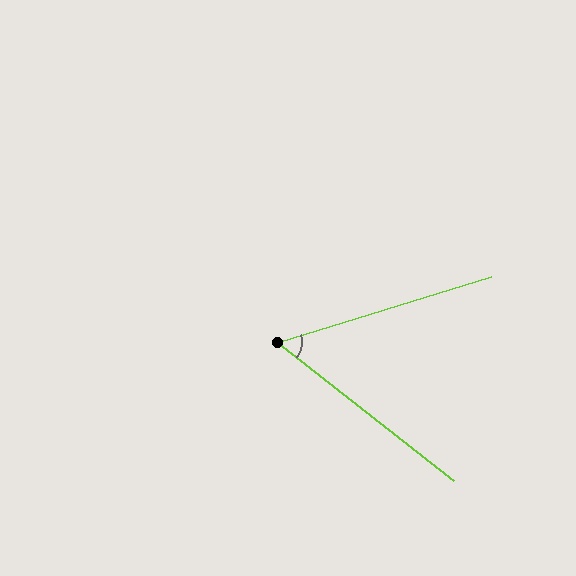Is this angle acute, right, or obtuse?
It is acute.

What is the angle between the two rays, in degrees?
Approximately 55 degrees.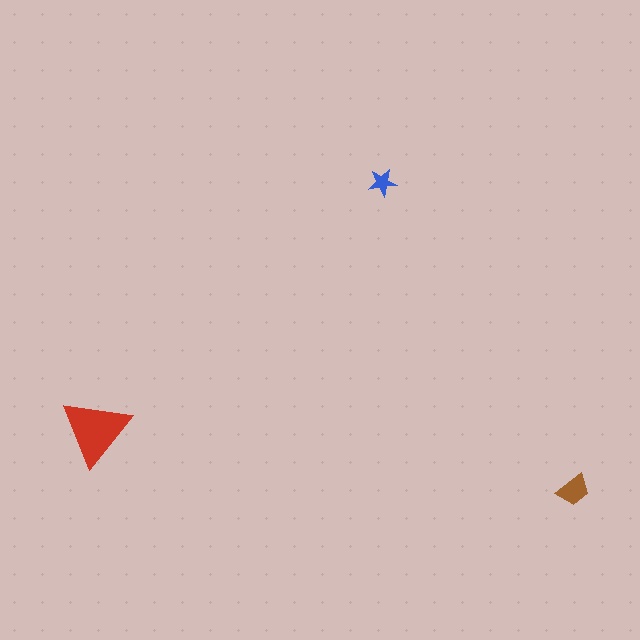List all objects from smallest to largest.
The blue star, the brown trapezoid, the red triangle.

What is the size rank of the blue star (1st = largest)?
3rd.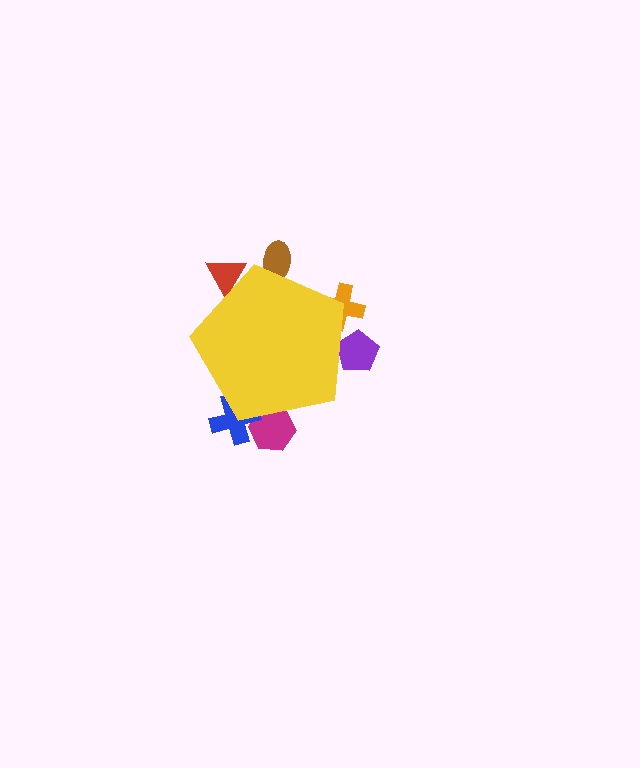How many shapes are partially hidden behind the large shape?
6 shapes are partially hidden.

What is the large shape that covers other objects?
A yellow pentagon.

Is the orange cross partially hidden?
Yes, the orange cross is partially hidden behind the yellow pentagon.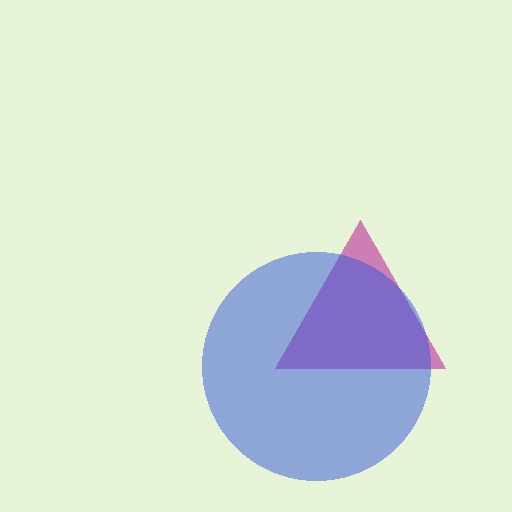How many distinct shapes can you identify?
There are 2 distinct shapes: a magenta triangle, a blue circle.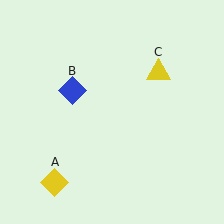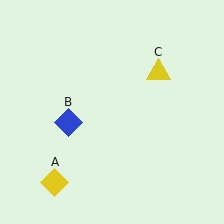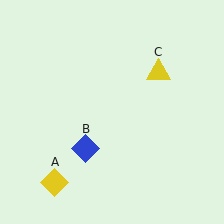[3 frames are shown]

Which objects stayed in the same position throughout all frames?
Yellow diamond (object A) and yellow triangle (object C) remained stationary.